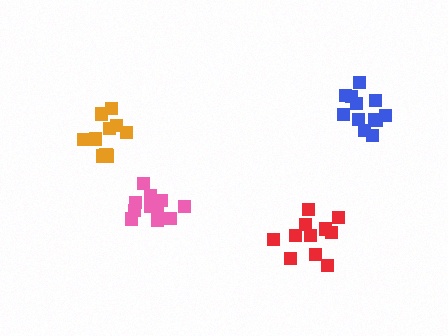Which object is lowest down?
The red cluster is bottommost.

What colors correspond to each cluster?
The clusters are colored: red, pink, blue, orange.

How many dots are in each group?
Group 1: 11 dots, Group 2: 12 dots, Group 3: 12 dots, Group 4: 10 dots (45 total).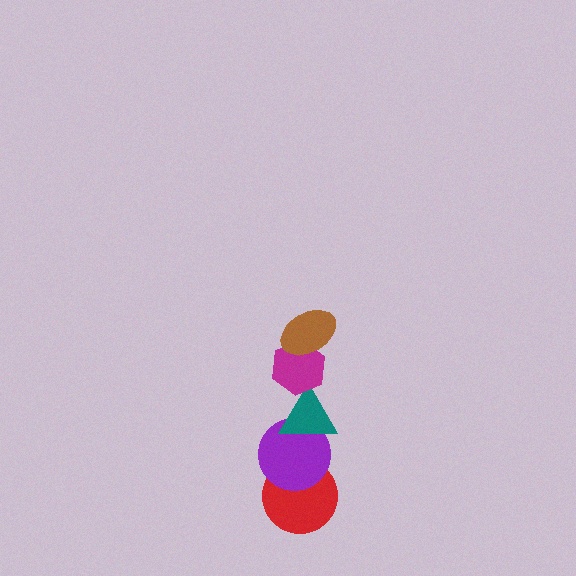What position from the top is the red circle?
The red circle is 5th from the top.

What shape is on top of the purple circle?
The teal triangle is on top of the purple circle.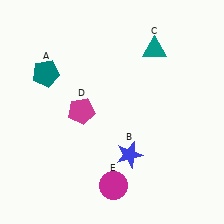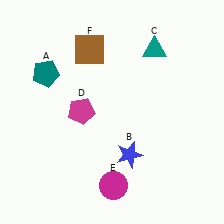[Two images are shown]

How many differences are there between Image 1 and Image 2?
There is 1 difference between the two images.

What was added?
A brown square (F) was added in Image 2.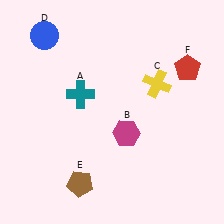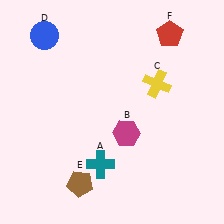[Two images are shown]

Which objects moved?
The objects that moved are: the teal cross (A), the red pentagon (F).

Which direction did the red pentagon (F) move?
The red pentagon (F) moved up.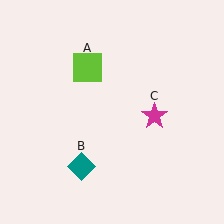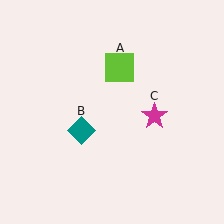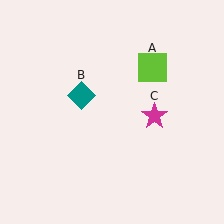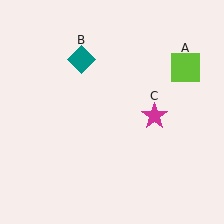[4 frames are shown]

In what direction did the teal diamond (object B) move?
The teal diamond (object B) moved up.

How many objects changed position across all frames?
2 objects changed position: lime square (object A), teal diamond (object B).